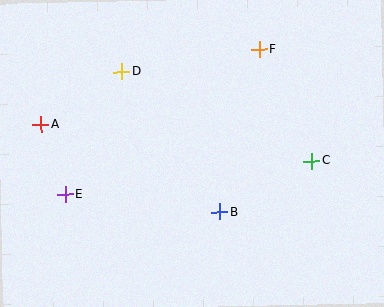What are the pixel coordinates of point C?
Point C is at (312, 161).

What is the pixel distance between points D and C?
The distance between D and C is 210 pixels.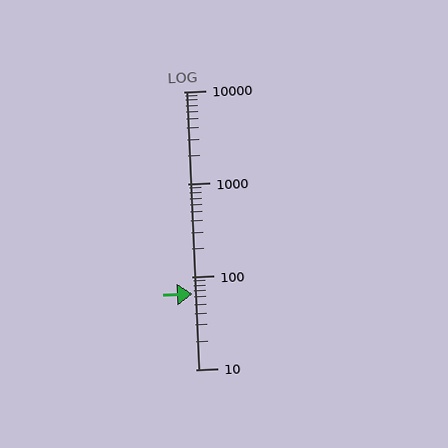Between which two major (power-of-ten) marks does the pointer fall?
The pointer is between 10 and 100.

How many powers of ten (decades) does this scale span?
The scale spans 3 decades, from 10 to 10000.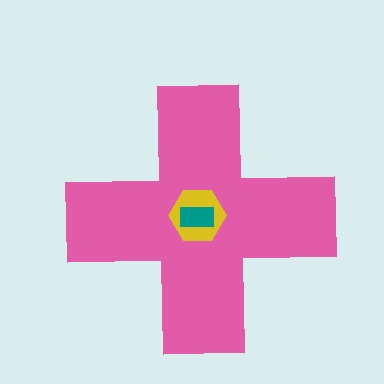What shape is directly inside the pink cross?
The yellow hexagon.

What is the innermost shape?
The teal rectangle.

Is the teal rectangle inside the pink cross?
Yes.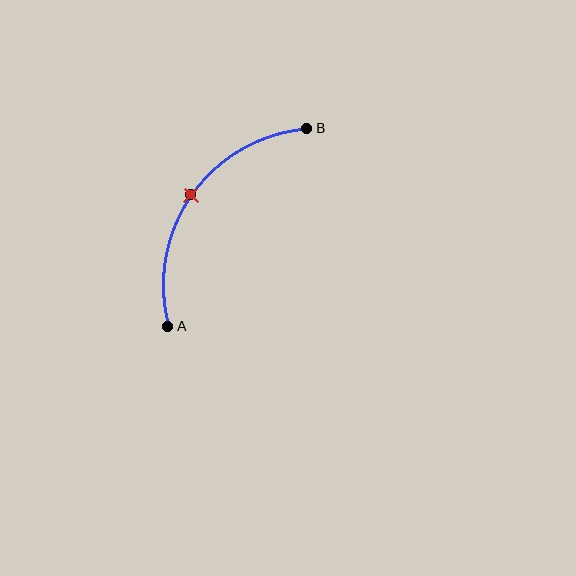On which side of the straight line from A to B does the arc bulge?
The arc bulges above and to the left of the straight line connecting A and B.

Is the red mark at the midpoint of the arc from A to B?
Yes. The red mark lies on the arc at equal arc-length from both A and B — it is the arc midpoint.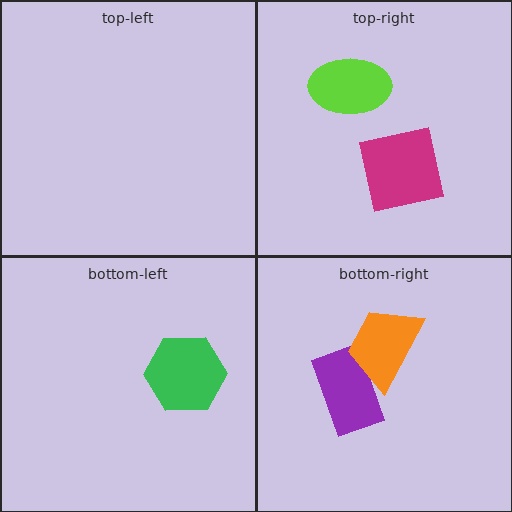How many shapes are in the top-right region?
2.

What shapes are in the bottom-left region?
The green hexagon.